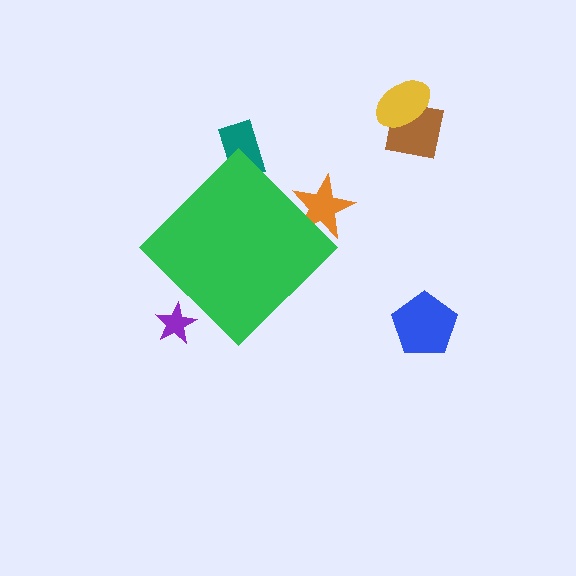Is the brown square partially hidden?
No, the brown square is fully visible.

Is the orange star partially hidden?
Yes, the orange star is partially hidden behind the green diamond.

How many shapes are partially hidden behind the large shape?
3 shapes are partially hidden.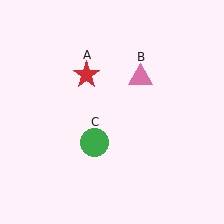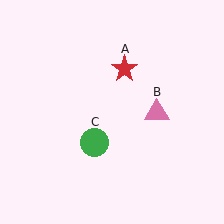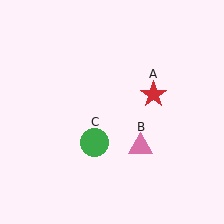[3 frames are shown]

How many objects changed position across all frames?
2 objects changed position: red star (object A), pink triangle (object B).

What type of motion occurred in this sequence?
The red star (object A), pink triangle (object B) rotated clockwise around the center of the scene.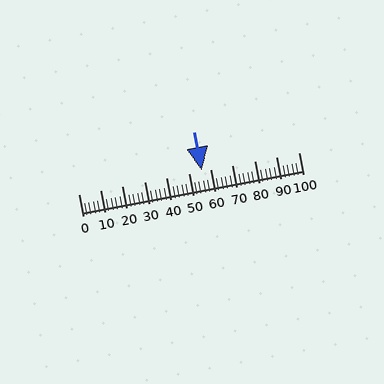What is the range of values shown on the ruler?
The ruler shows values from 0 to 100.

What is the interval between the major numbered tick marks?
The major tick marks are spaced 10 units apart.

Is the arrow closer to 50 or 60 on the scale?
The arrow is closer to 60.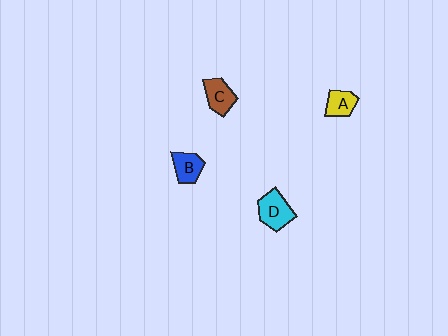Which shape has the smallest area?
Shape A (yellow).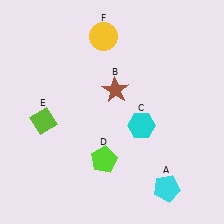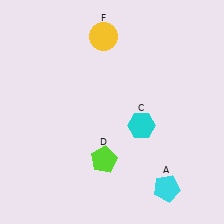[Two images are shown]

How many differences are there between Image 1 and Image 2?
There are 2 differences between the two images.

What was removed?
The lime diamond (E), the brown star (B) were removed in Image 2.